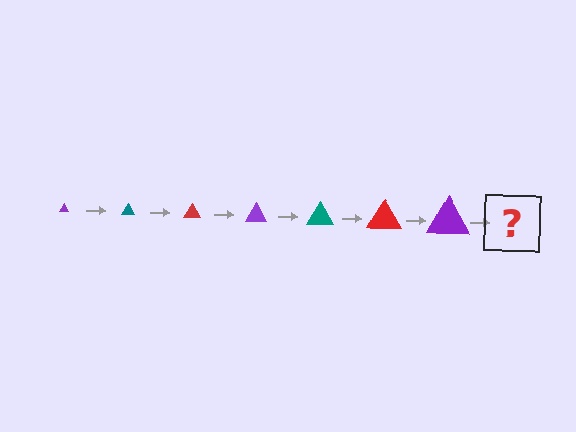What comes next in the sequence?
The next element should be a teal triangle, larger than the previous one.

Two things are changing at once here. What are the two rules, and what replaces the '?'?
The two rules are that the triangle grows larger each step and the color cycles through purple, teal, and red. The '?' should be a teal triangle, larger than the previous one.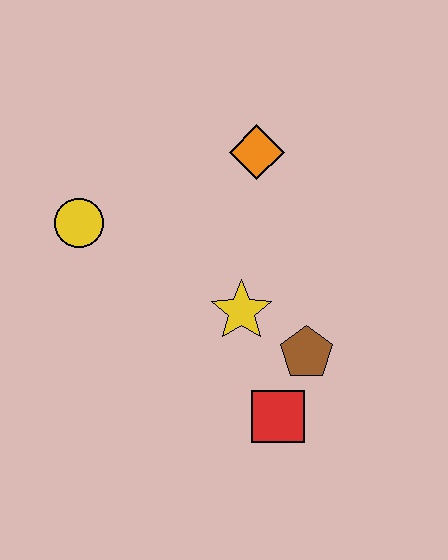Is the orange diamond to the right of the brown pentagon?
No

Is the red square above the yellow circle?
No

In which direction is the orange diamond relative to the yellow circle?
The orange diamond is to the right of the yellow circle.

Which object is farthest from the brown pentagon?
The yellow circle is farthest from the brown pentagon.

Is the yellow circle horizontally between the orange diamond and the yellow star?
No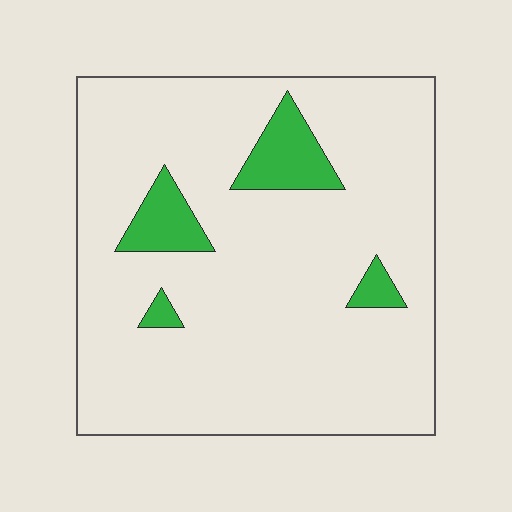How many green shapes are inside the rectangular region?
4.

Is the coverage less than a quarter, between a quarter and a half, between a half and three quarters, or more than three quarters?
Less than a quarter.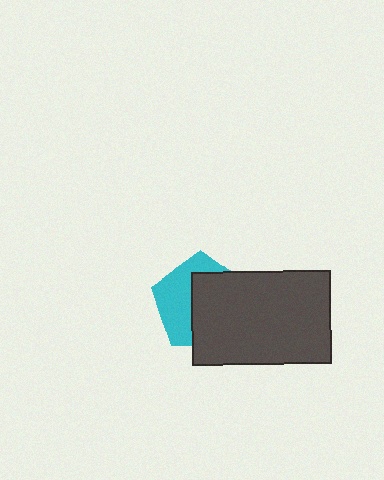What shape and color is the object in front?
The object in front is a dark gray rectangle.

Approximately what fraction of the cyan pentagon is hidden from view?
Roughly 57% of the cyan pentagon is hidden behind the dark gray rectangle.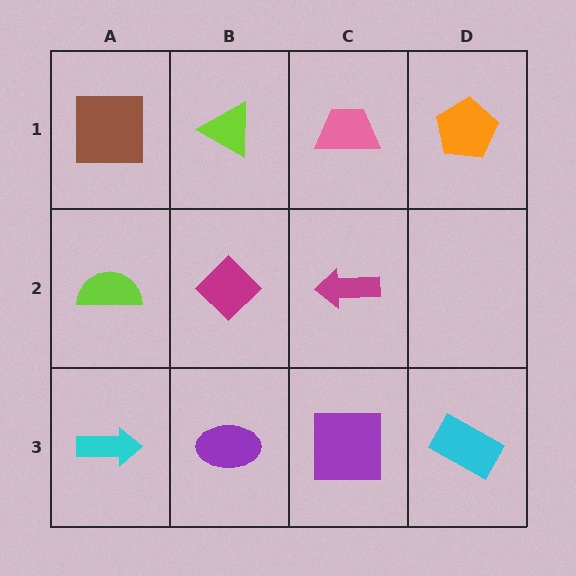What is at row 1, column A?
A brown square.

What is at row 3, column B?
A purple ellipse.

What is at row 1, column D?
An orange pentagon.